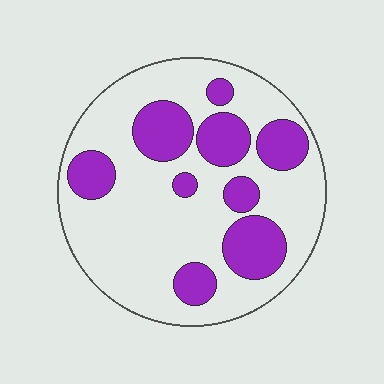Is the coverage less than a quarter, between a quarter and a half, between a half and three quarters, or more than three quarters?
Between a quarter and a half.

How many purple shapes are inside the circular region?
9.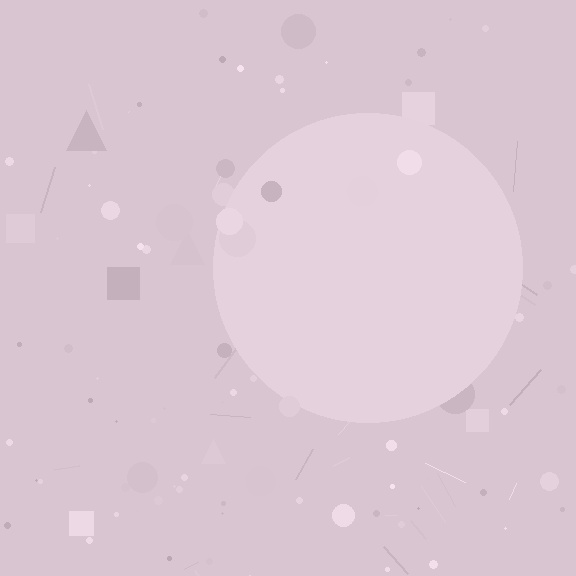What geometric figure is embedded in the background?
A circle is embedded in the background.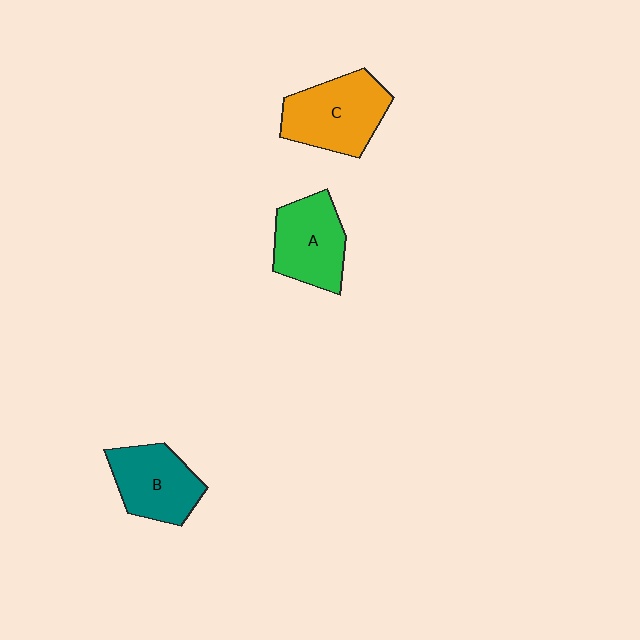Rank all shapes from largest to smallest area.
From largest to smallest: C (orange), A (green), B (teal).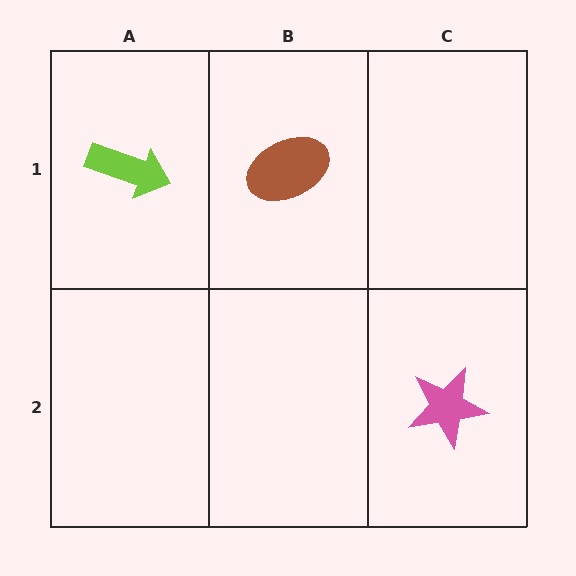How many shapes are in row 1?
2 shapes.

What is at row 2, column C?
A pink star.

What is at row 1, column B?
A brown ellipse.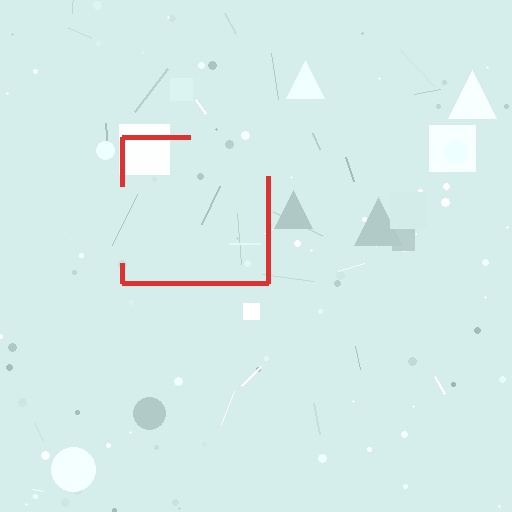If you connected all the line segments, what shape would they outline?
They would outline a square.